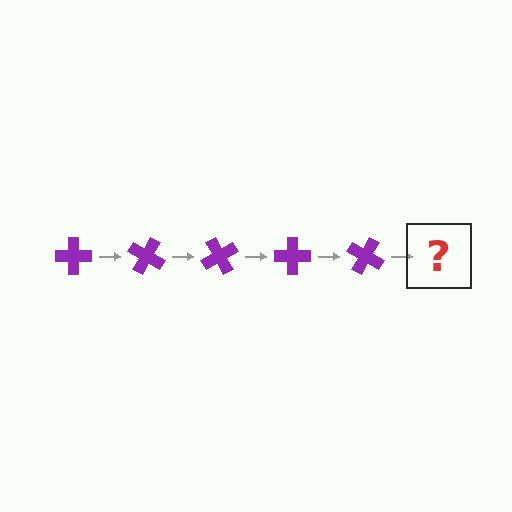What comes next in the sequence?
The next element should be a purple cross rotated 150 degrees.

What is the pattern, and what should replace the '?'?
The pattern is that the cross rotates 30 degrees each step. The '?' should be a purple cross rotated 150 degrees.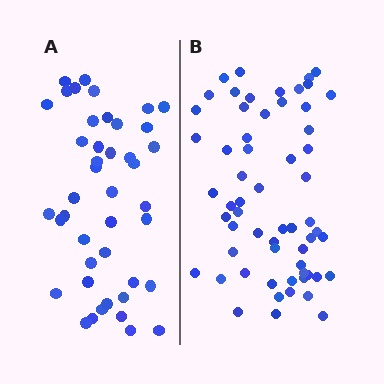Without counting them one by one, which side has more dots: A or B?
Region B (the right region) has more dots.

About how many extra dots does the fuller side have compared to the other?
Region B has approximately 15 more dots than region A.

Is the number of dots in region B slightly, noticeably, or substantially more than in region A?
Region B has noticeably more, but not dramatically so. The ratio is roughly 1.4 to 1.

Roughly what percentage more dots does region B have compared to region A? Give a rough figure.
About 40% more.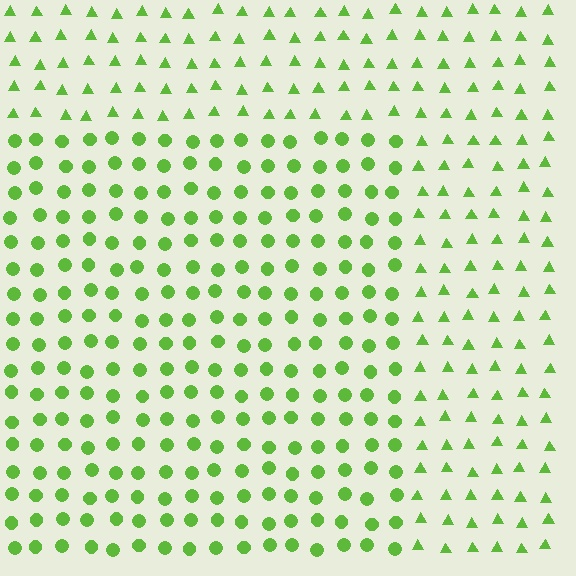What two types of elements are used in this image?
The image uses circles inside the rectangle region and triangles outside it.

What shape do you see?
I see a rectangle.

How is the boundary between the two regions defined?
The boundary is defined by a change in element shape: circles inside vs. triangles outside. All elements share the same color and spacing.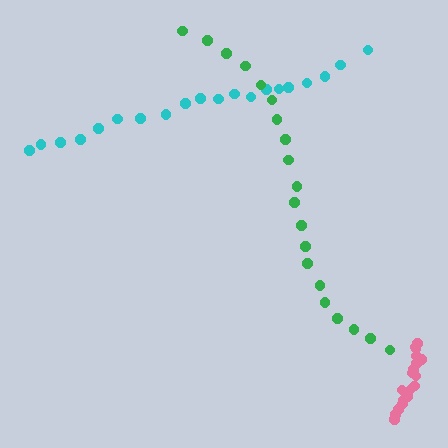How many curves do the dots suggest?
There are 3 distinct paths.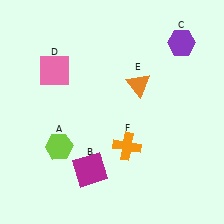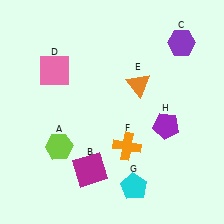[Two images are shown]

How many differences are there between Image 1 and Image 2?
There are 2 differences between the two images.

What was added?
A cyan pentagon (G), a purple pentagon (H) were added in Image 2.